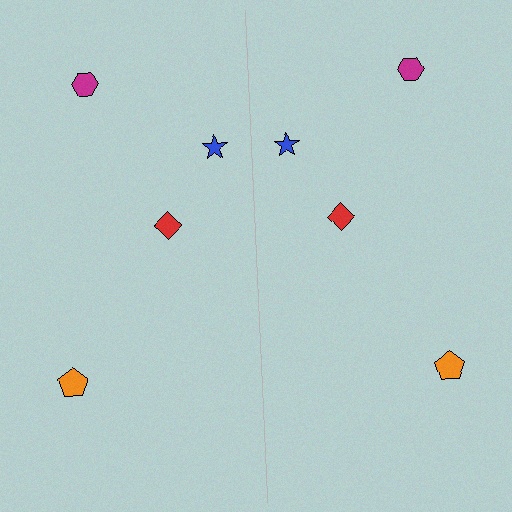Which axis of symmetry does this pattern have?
The pattern has a vertical axis of symmetry running through the center of the image.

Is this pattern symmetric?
Yes, this pattern has bilateral (reflection) symmetry.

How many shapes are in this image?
There are 8 shapes in this image.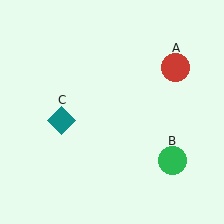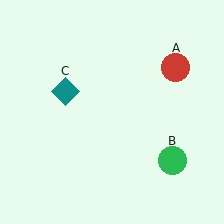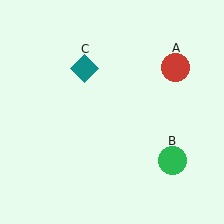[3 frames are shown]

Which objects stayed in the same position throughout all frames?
Red circle (object A) and green circle (object B) remained stationary.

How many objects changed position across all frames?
1 object changed position: teal diamond (object C).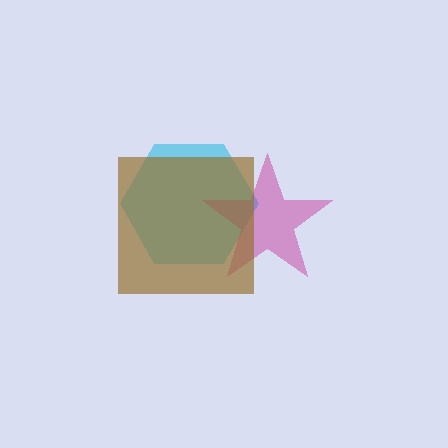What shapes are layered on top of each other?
The layered shapes are: a cyan hexagon, a magenta star, a brown square.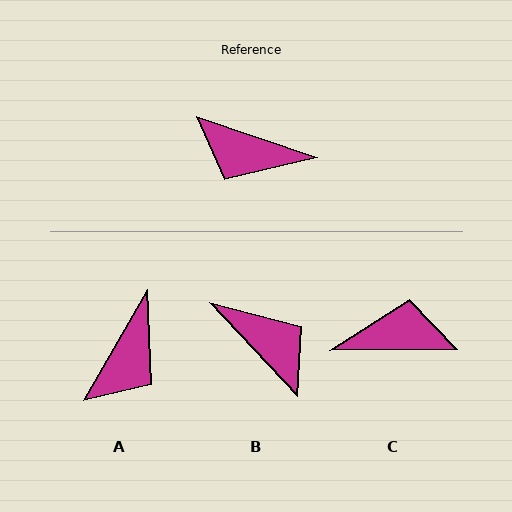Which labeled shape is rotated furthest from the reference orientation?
C, about 160 degrees away.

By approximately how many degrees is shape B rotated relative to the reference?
Approximately 152 degrees counter-clockwise.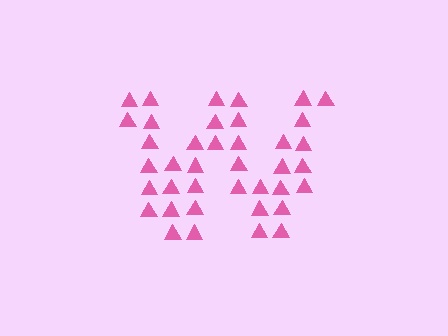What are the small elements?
The small elements are triangles.